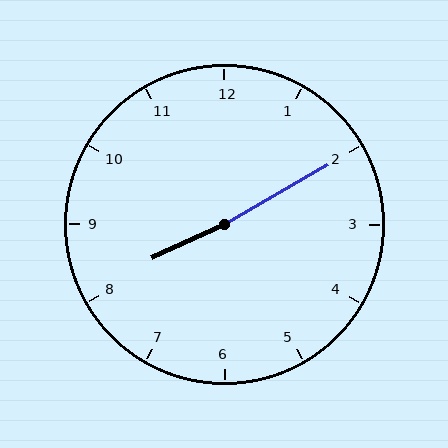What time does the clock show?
8:10.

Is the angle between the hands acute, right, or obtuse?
It is obtuse.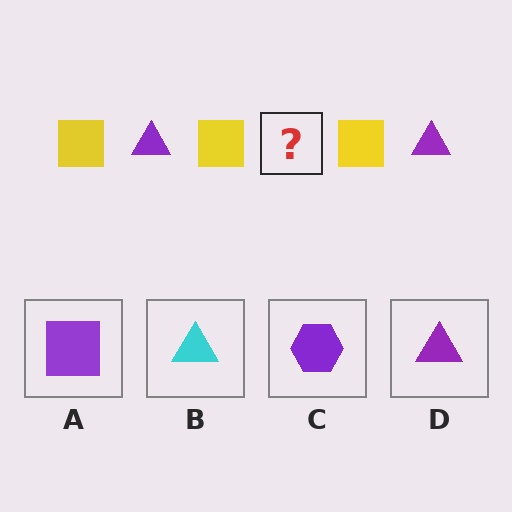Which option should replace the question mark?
Option D.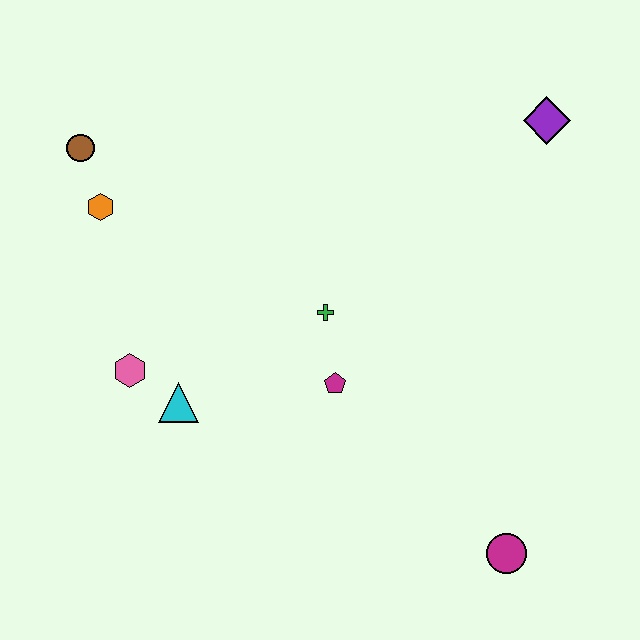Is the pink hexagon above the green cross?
No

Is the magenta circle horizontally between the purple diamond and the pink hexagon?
Yes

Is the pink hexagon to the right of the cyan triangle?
No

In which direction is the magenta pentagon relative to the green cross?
The magenta pentagon is below the green cross.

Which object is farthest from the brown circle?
The magenta circle is farthest from the brown circle.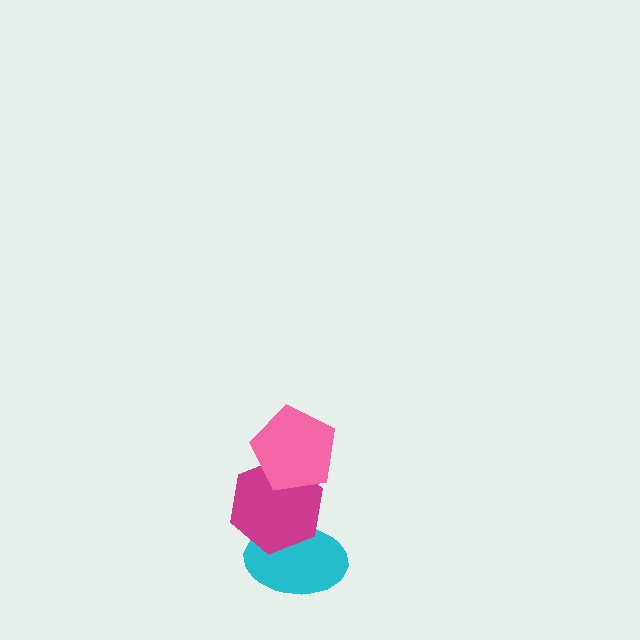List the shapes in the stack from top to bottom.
From top to bottom: the pink pentagon, the magenta hexagon, the cyan ellipse.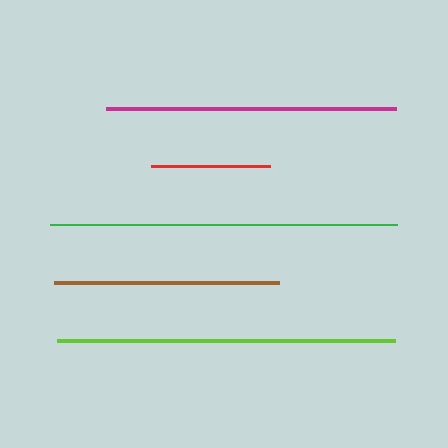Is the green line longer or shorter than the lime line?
The green line is longer than the lime line.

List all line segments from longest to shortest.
From longest to shortest: green, lime, magenta, brown, red.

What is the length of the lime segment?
The lime segment is approximately 338 pixels long.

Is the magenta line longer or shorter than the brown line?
The magenta line is longer than the brown line.